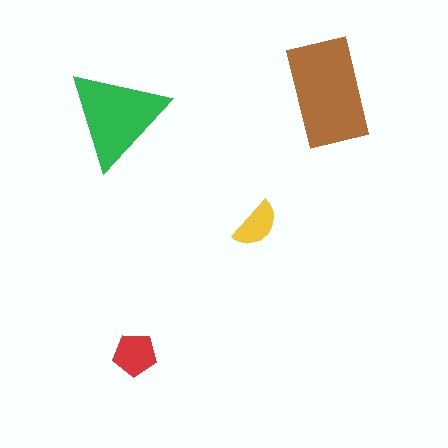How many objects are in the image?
There are 4 objects in the image.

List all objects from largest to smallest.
The brown rectangle, the green triangle, the red pentagon, the yellow semicircle.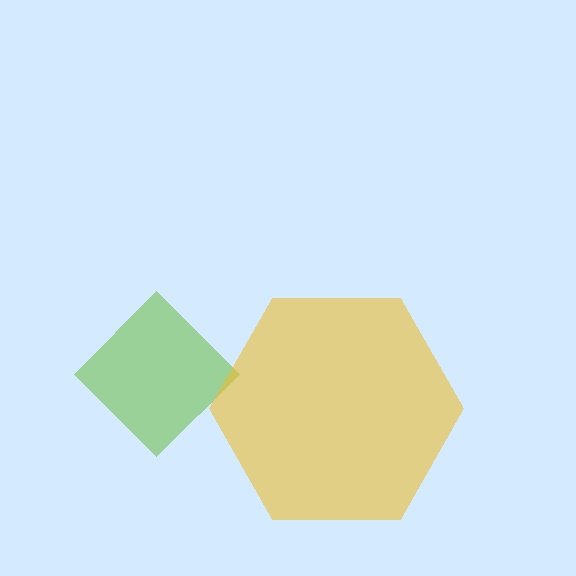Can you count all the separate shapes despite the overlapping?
Yes, there are 2 separate shapes.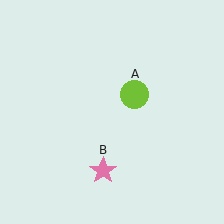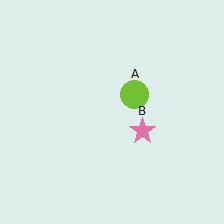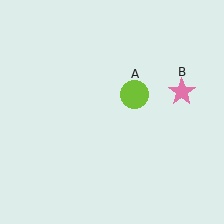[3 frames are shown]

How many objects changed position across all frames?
1 object changed position: pink star (object B).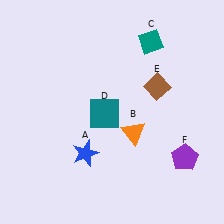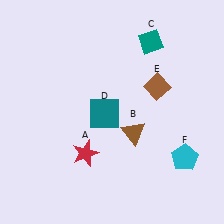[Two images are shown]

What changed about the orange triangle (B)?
In Image 1, B is orange. In Image 2, it changed to brown.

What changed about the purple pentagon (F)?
In Image 1, F is purple. In Image 2, it changed to cyan.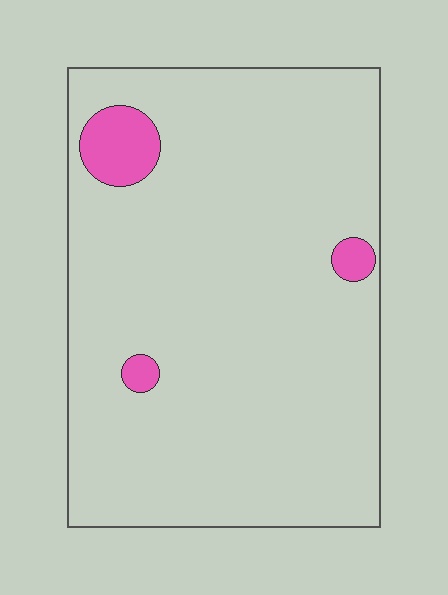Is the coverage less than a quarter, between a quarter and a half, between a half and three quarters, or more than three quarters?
Less than a quarter.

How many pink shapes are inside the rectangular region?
3.